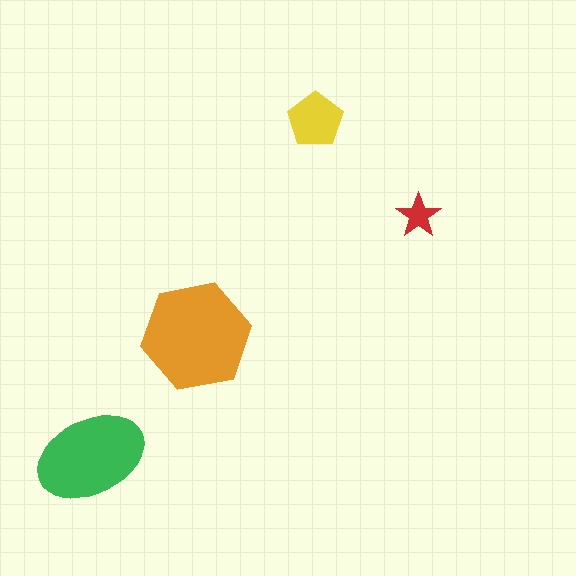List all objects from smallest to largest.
The red star, the yellow pentagon, the green ellipse, the orange hexagon.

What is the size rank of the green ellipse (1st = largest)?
2nd.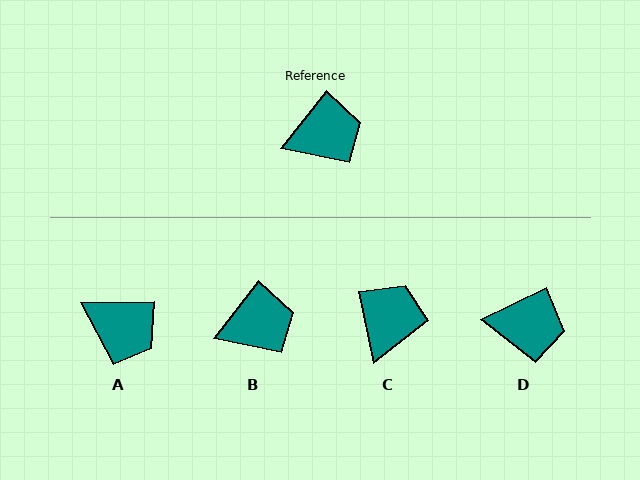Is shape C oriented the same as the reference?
No, it is off by about 49 degrees.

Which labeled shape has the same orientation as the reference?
B.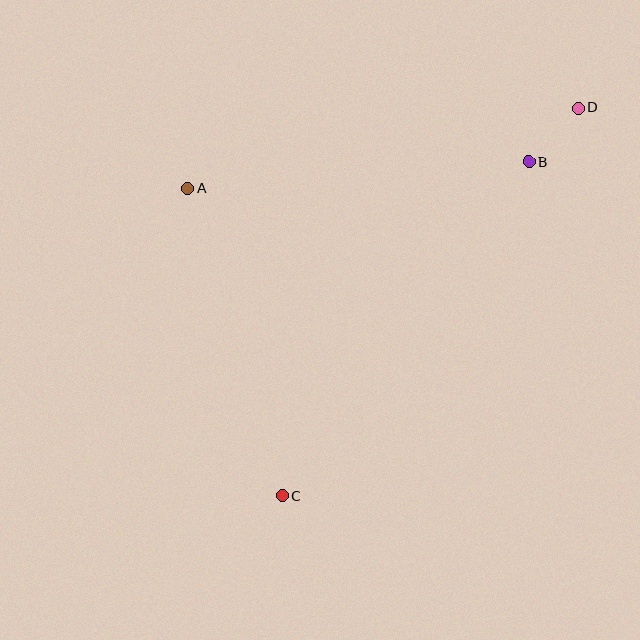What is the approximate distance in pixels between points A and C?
The distance between A and C is approximately 321 pixels.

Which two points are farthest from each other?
Points C and D are farthest from each other.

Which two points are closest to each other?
Points B and D are closest to each other.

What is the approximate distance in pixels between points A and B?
The distance between A and B is approximately 342 pixels.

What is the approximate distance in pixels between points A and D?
The distance between A and D is approximately 399 pixels.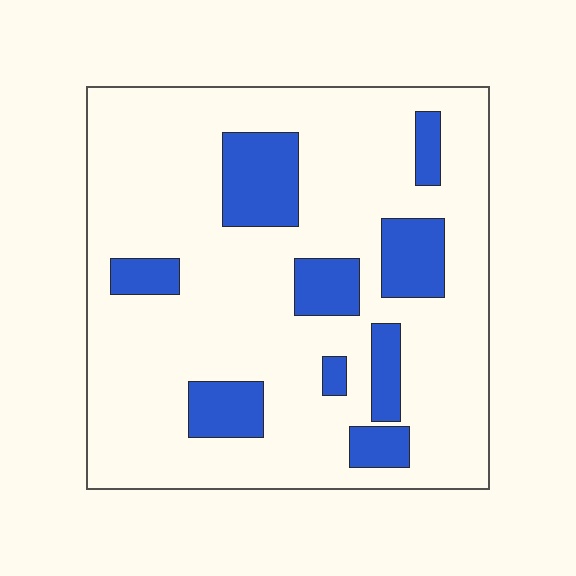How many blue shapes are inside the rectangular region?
9.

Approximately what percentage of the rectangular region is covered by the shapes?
Approximately 20%.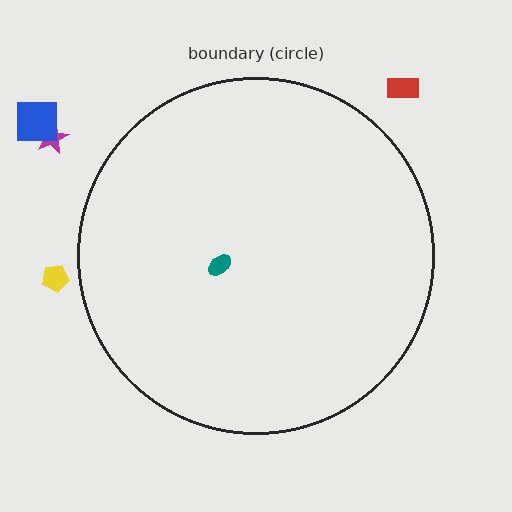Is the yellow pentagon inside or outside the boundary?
Outside.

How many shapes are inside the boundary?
1 inside, 4 outside.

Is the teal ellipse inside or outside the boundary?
Inside.